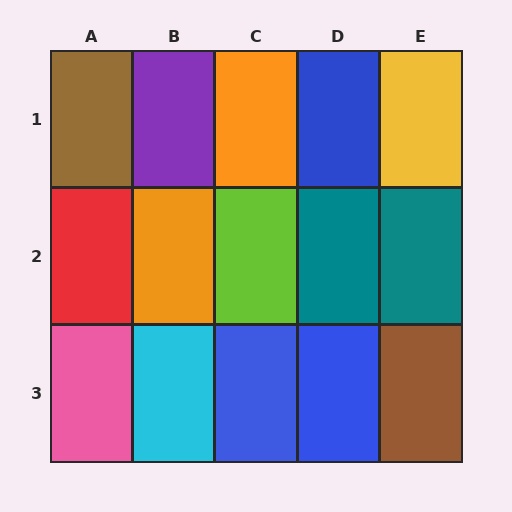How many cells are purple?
1 cell is purple.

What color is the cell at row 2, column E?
Teal.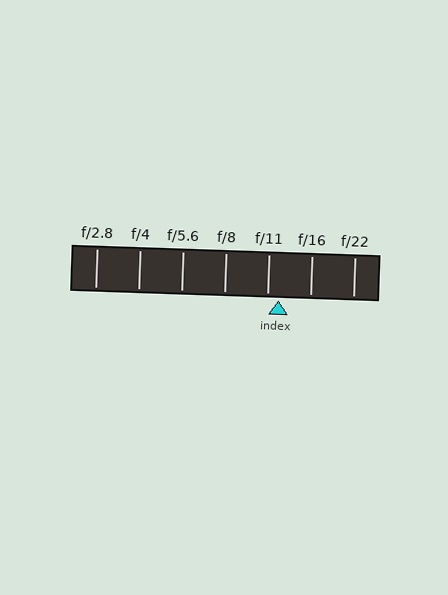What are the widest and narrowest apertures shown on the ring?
The widest aperture shown is f/2.8 and the narrowest is f/22.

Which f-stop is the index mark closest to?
The index mark is closest to f/11.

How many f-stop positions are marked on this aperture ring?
There are 7 f-stop positions marked.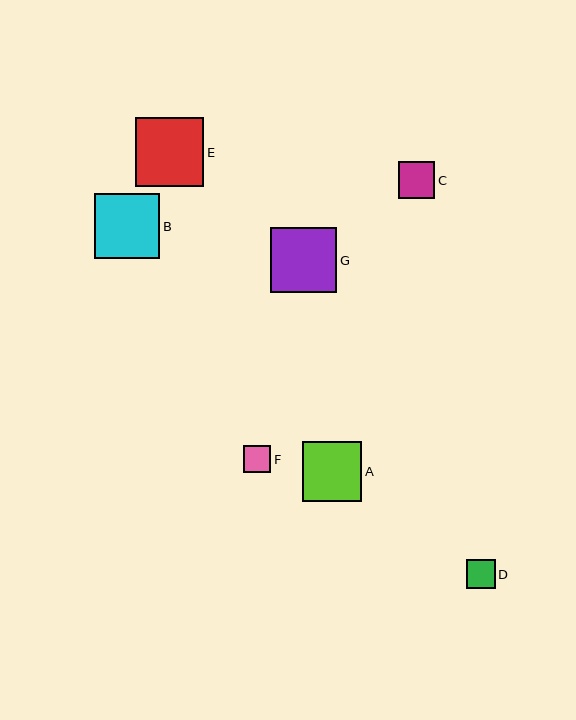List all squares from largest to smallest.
From largest to smallest: E, G, B, A, C, D, F.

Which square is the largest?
Square E is the largest with a size of approximately 68 pixels.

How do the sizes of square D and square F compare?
Square D and square F are approximately the same size.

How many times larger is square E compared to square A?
Square E is approximately 1.2 times the size of square A.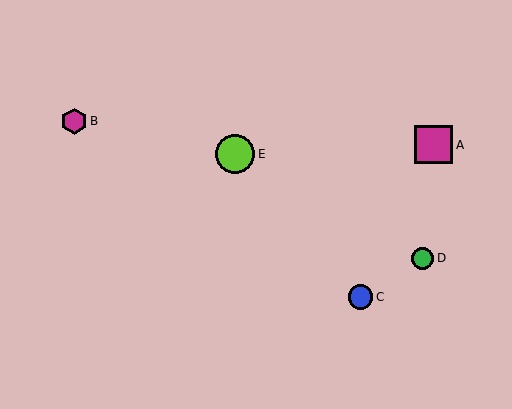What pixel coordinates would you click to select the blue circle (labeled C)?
Click at (361, 297) to select the blue circle C.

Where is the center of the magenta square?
The center of the magenta square is at (434, 145).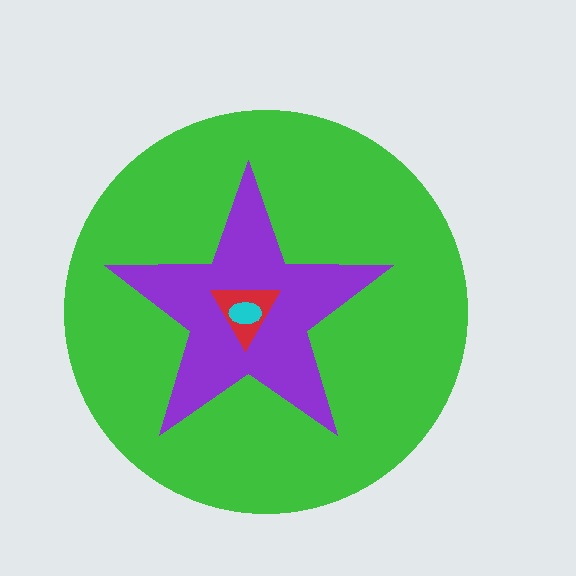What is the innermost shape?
The cyan ellipse.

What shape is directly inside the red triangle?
The cyan ellipse.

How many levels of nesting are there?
4.